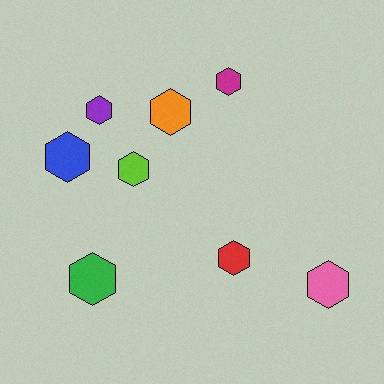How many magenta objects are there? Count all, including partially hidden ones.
There is 1 magenta object.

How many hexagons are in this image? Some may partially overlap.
There are 8 hexagons.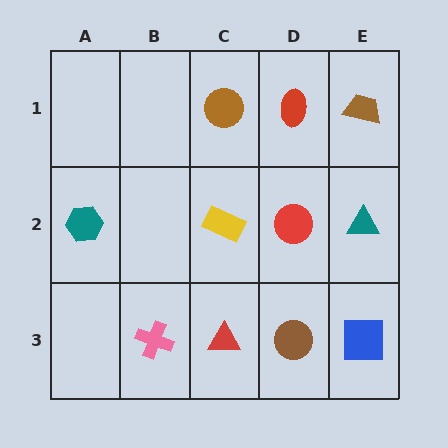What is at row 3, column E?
A blue square.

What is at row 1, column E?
A brown trapezoid.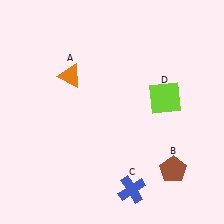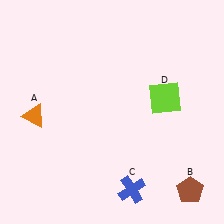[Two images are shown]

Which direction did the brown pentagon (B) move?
The brown pentagon (B) moved down.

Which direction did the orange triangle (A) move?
The orange triangle (A) moved down.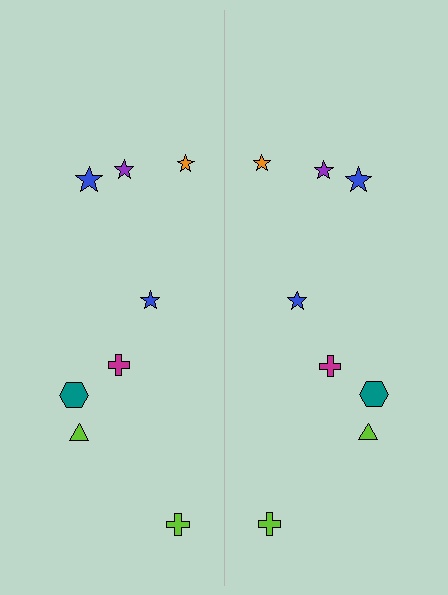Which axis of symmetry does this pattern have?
The pattern has a vertical axis of symmetry running through the center of the image.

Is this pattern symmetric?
Yes, this pattern has bilateral (reflection) symmetry.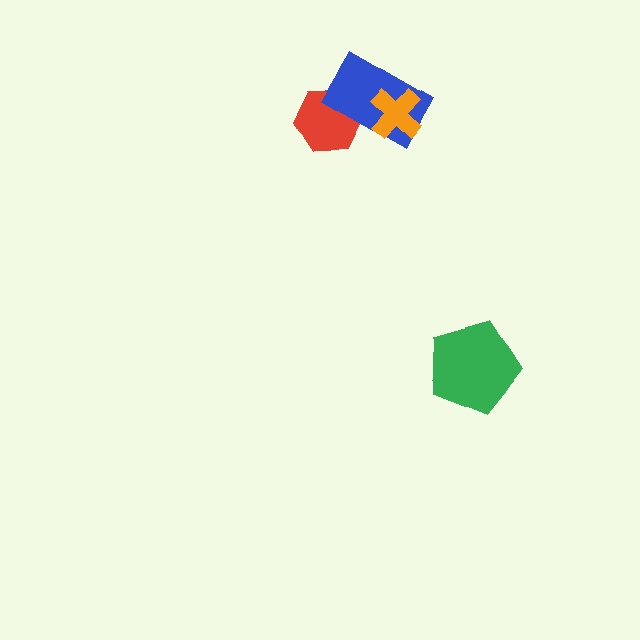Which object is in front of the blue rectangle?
The orange cross is in front of the blue rectangle.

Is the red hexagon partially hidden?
Yes, it is partially covered by another shape.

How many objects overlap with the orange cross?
1 object overlaps with the orange cross.